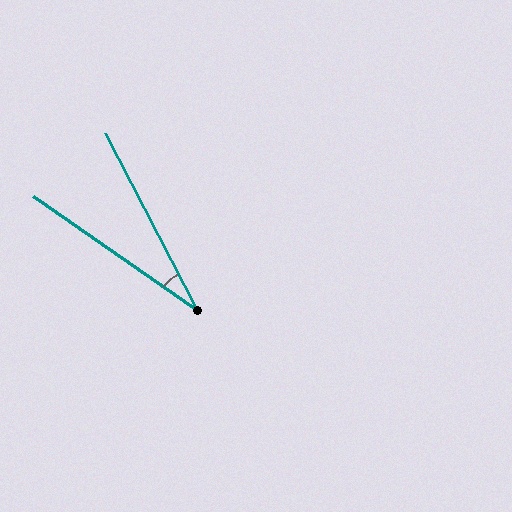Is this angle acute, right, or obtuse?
It is acute.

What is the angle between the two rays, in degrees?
Approximately 28 degrees.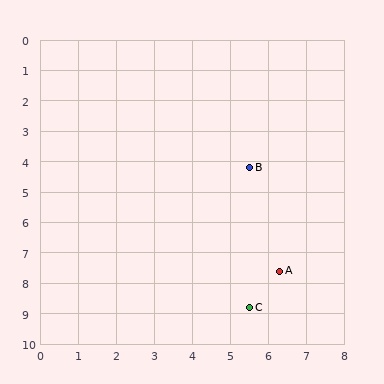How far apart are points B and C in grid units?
Points B and C are about 4.6 grid units apart.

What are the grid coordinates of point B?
Point B is at approximately (5.5, 4.2).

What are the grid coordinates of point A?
Point A is at approximately (6.3, 7.6).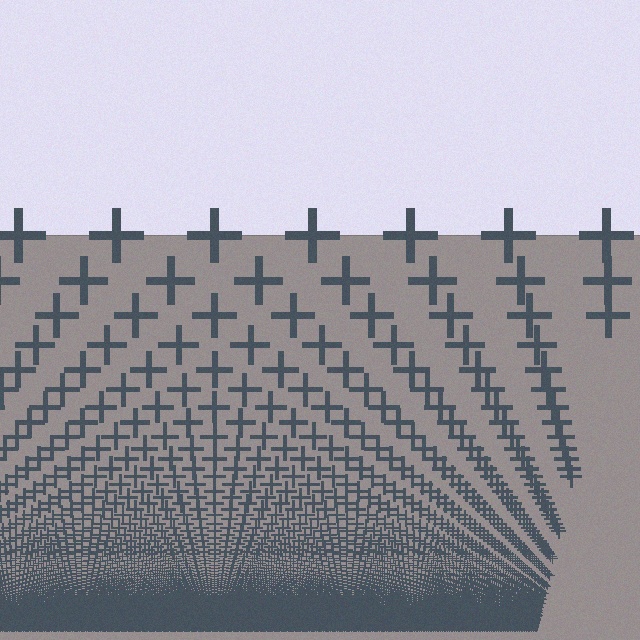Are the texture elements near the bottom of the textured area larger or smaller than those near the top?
Smaller. The gradient is inverted — elements near the bottom are smaller and denser.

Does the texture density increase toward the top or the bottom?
Density increases toward the bottom.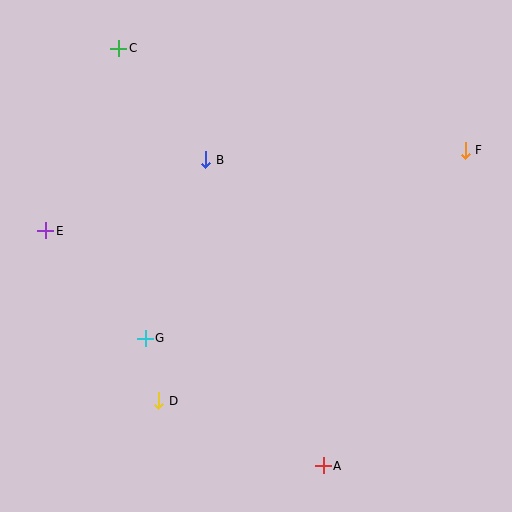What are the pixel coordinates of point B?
Point B is at (206, 160).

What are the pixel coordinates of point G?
Point G is at (145, 338).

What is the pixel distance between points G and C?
The distance between G and C is 291 pixels.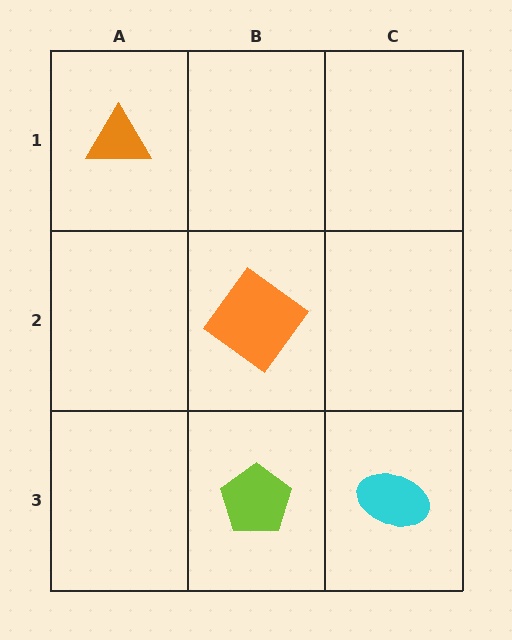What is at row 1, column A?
An orange triangle.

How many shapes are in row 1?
1 shape.